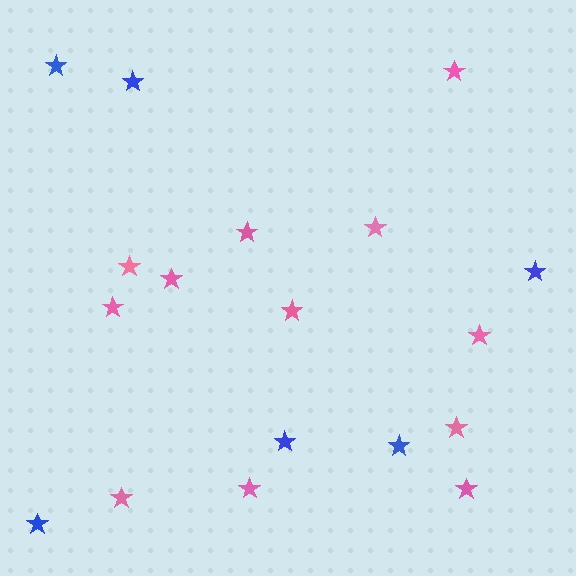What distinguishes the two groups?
There are 2 groups: one group of blue stars (6) and one group of pink stars (12).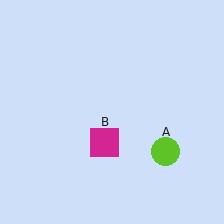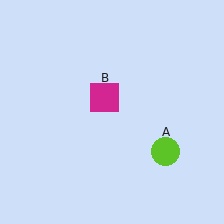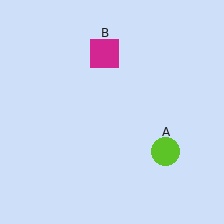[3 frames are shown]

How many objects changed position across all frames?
1 object changed position: magenta square (object B).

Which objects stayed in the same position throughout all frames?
Lime circle (object A) remained stationary.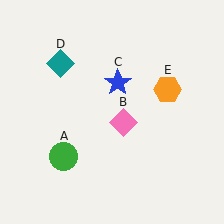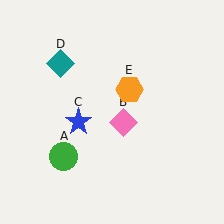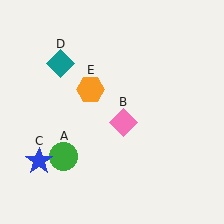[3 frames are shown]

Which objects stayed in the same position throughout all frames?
Green circle (object A) and pink diamond (object B) and teal diamond (object D) remained stationary.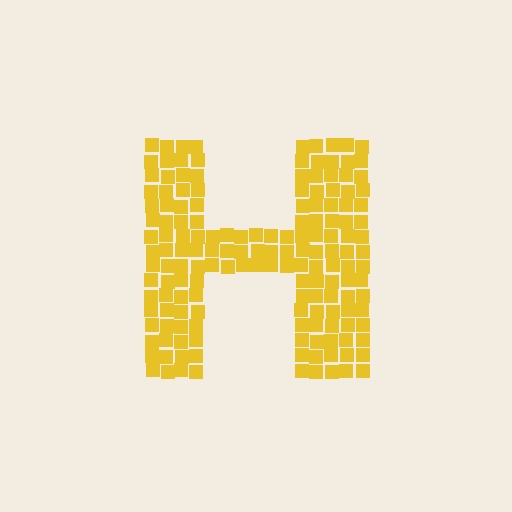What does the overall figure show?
The overall figure shows the letter H.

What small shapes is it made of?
It is made of small squares.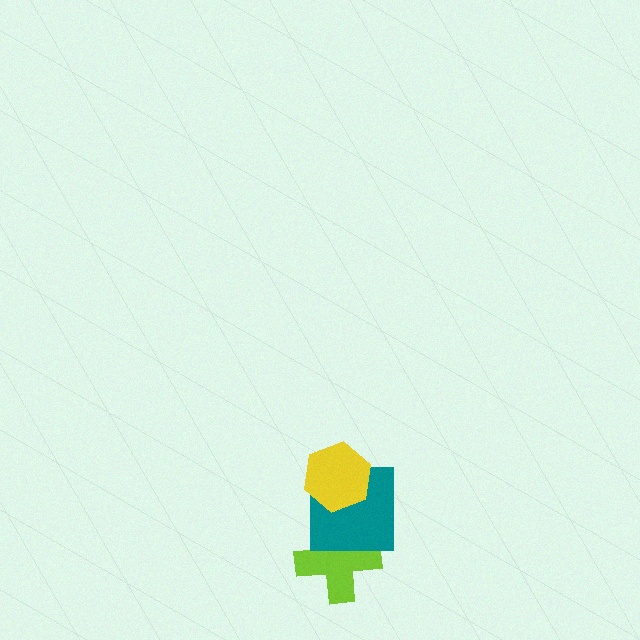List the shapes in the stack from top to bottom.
From top to bottom: the yellow hexagon, the teal square, the lime cross.